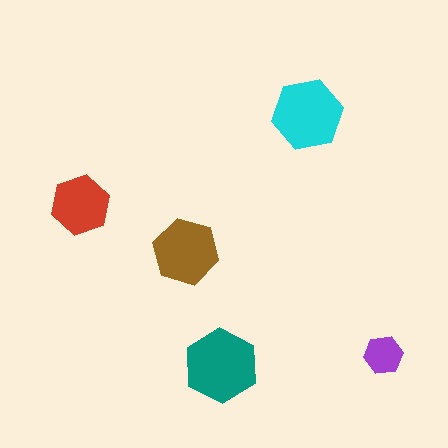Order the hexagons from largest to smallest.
the teal one, the cyan one, the brown one, the red one, the purple one.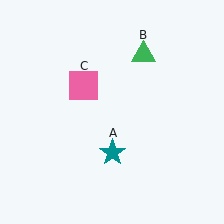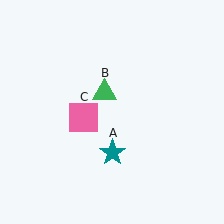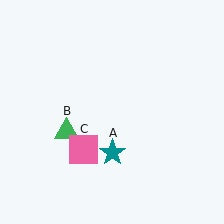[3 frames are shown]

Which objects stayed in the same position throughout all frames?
Teal star (object A) remained stationary.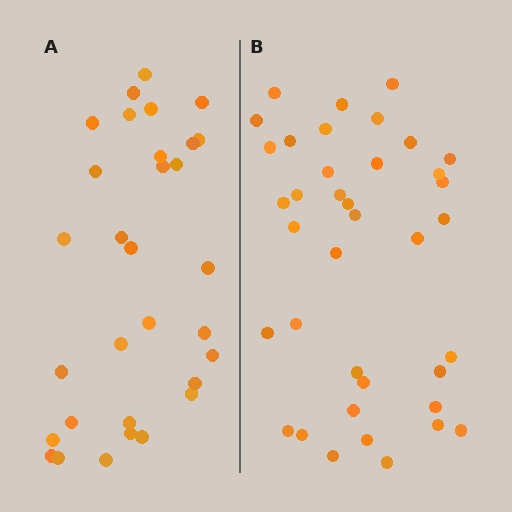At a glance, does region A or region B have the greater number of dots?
Region B (the right region) has more dots.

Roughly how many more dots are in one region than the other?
Region B has roughly 8 or so more dots than region A.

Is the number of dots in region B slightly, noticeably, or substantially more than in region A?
Region B has only slightly more — the two regions are fairly close. The ratio is roughly 1.2 to 1.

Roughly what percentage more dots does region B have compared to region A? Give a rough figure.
About 25% more.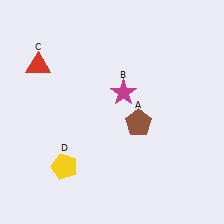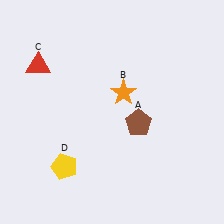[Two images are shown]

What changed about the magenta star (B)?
In Image 1, B is magenta. In Image 2, it changed to orange.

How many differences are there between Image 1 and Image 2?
There is 1 difference between the two images.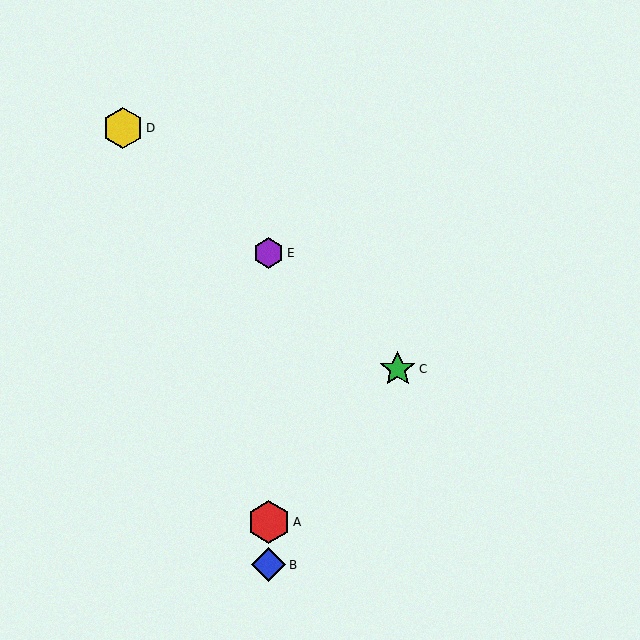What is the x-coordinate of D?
Object D is at x≈123.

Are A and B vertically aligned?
Yes, both are at x≈269.